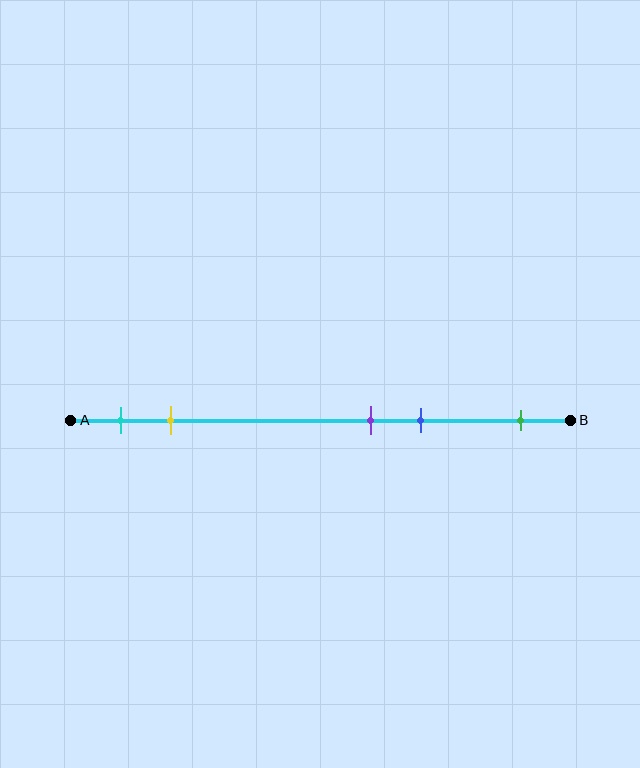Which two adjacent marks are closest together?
The purple and blue marks are the closest adjacent pair.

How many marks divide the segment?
There are 5 marks dividing the segment.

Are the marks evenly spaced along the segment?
No, the marks are not evenly spaced.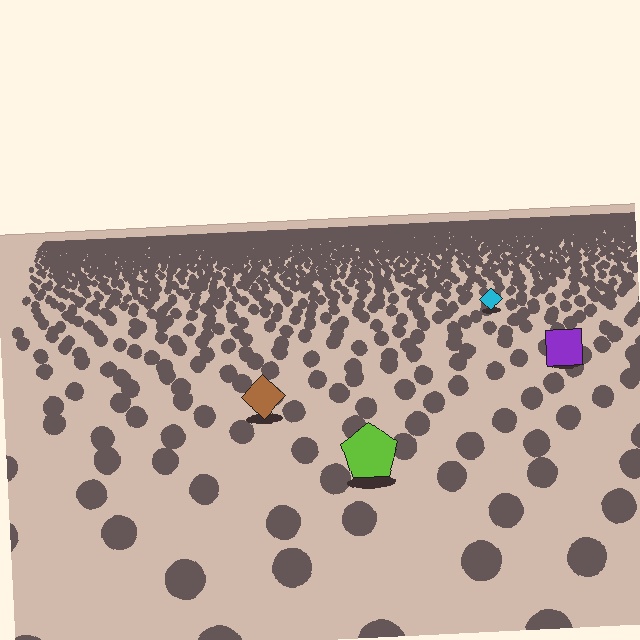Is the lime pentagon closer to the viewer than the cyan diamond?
Yes. The lime pentagon is closer — you can tell from the texture gradient: the ground texture is coarser near it.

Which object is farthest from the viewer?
The cyan diamond is farthest from the viewer. It appears smaller and the ground texture around it is denser.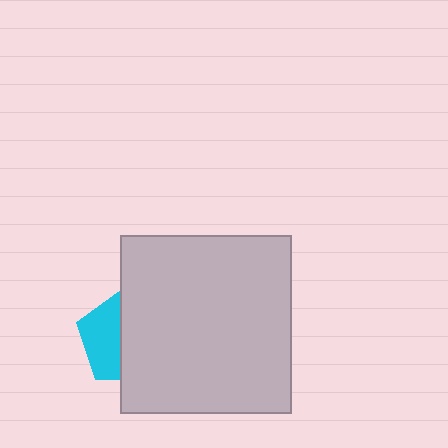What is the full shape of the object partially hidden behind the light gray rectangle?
The partially hidden object is a cyan pentagon.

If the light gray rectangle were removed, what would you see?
You would see the complete cyan pentagon.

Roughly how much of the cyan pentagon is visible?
A small part of it is visible (roughly 42%).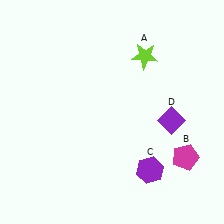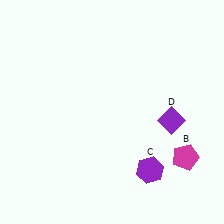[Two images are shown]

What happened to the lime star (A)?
The lime star (A) was removed in Image 2. It was in the top-right area of Image 1.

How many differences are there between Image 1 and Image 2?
There is 1 difference between the two images.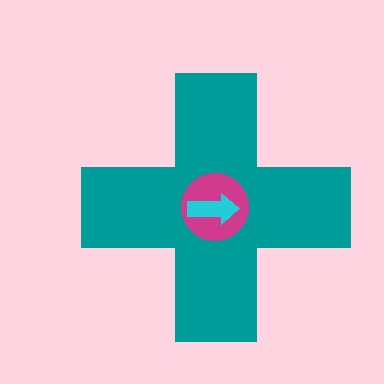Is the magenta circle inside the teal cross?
Yes.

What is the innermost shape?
The cyan arrow.